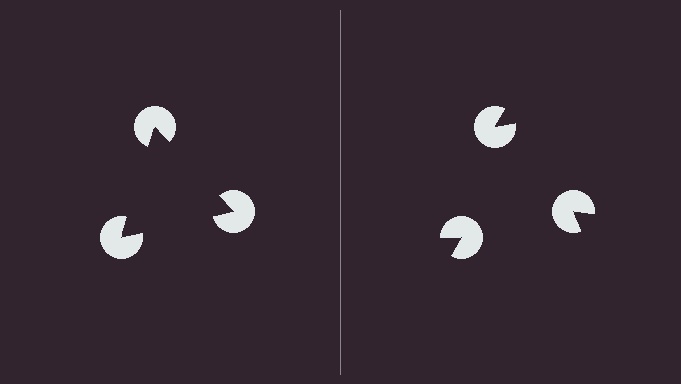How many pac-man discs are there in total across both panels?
6 — 3 on each side.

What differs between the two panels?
The pac-man discs are positioned identically on both sides; only the wedge orientations differ. On the left they align to a triangle; on the right they are misaligned.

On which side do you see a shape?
An illusory triangle appears on the left side. On the right side the wedge cuts are rotated, so no coherent shape forms.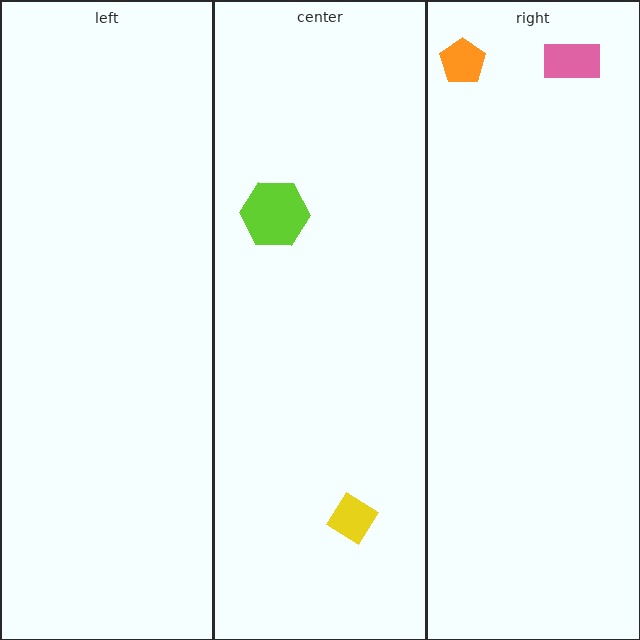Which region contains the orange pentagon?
The right region.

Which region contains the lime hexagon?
The center region.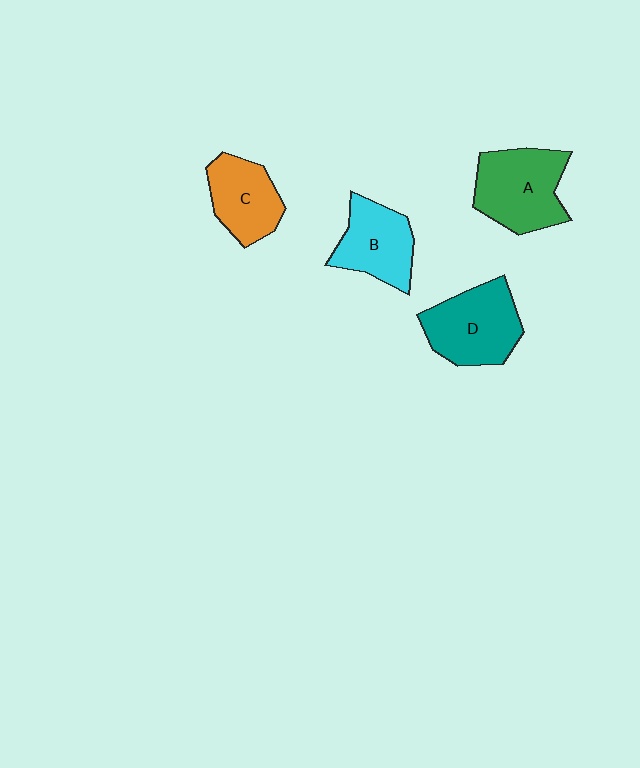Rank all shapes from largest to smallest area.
From largest to smallest: A (green), D (teal), B (cyan), C (orange).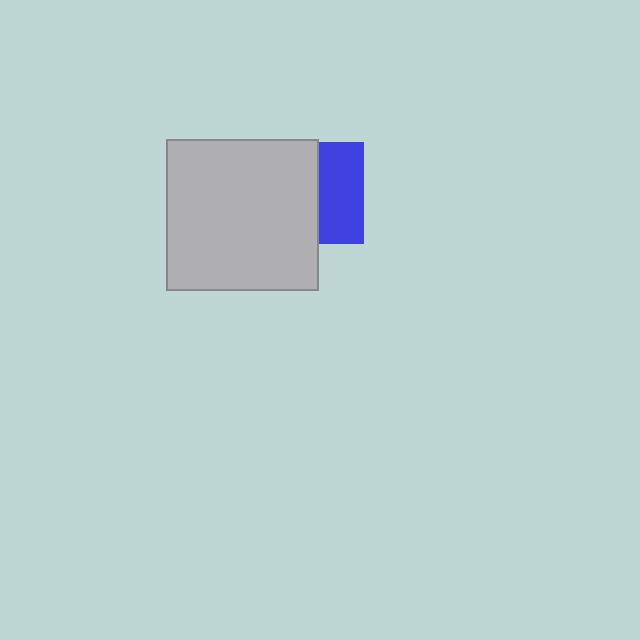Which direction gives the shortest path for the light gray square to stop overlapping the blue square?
Moving left gives the shortest separation.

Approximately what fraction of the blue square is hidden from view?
Roughly 57% of the blue square is hidden behind the light gray square.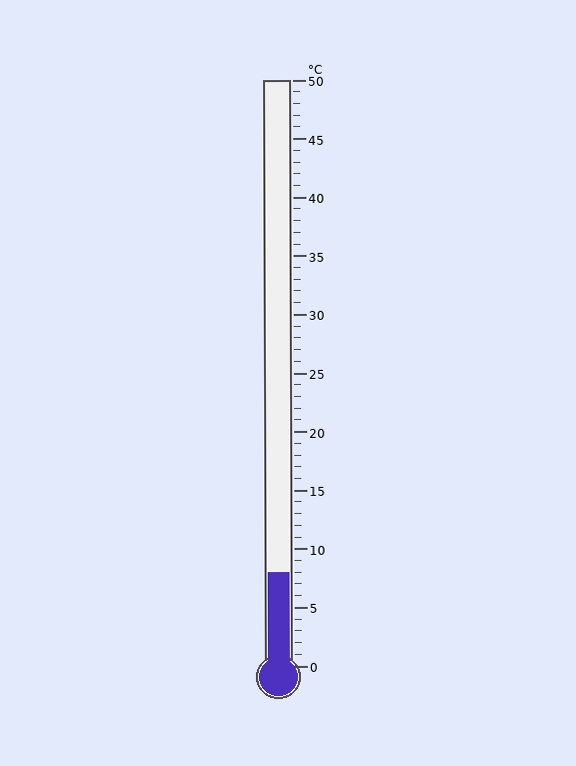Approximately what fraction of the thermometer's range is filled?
The thermometer is filled to approximately 15% of its range.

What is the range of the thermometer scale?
The thermometer scale ranges from 0°C to 50°C.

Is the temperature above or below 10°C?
The temperature is below 10°C.